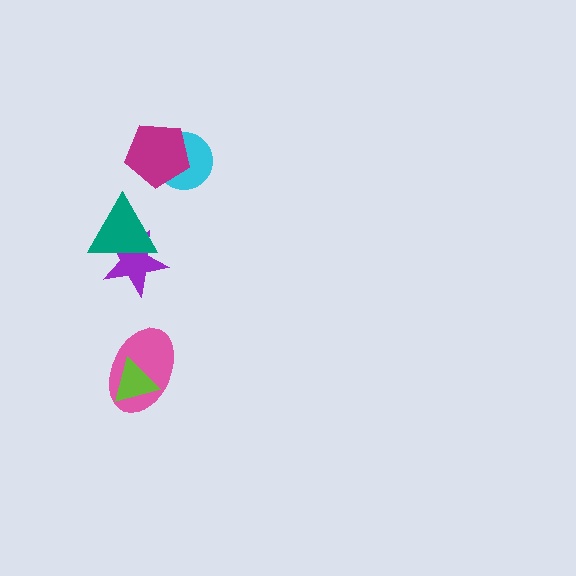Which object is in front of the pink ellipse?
The lime triangle is in front of the pink ellipse.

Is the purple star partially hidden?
Yes, it is partially covered by another shape.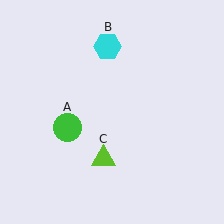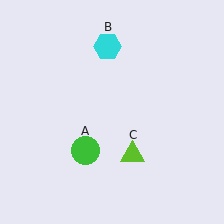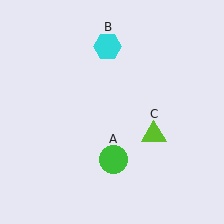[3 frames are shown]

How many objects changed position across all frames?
2 objects changed position: green circle (object A), lime triangle (object C).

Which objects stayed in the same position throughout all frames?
Cyan hexagon (object B) remained stationary.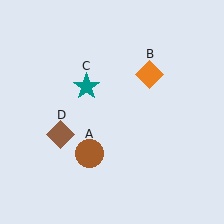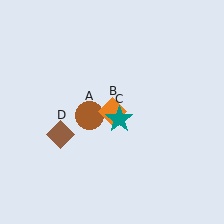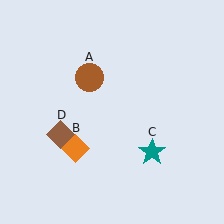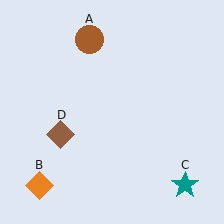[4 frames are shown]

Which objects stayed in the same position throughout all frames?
Brown diamond (object D) remained stationary.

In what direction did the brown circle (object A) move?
The brown circle (object A) moved up.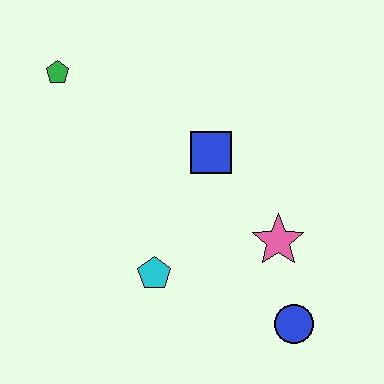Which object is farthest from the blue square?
The blue circle is farthest from the blue square.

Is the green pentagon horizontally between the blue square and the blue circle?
No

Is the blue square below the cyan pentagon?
No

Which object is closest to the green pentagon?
The blue square is closest to the green pentagon.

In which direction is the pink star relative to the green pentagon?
The pink star is to the right of the green pentagon.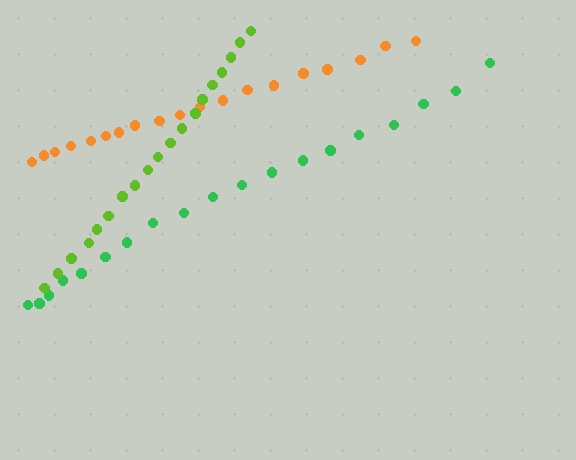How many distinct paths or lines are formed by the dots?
There are 3 distinct paths.